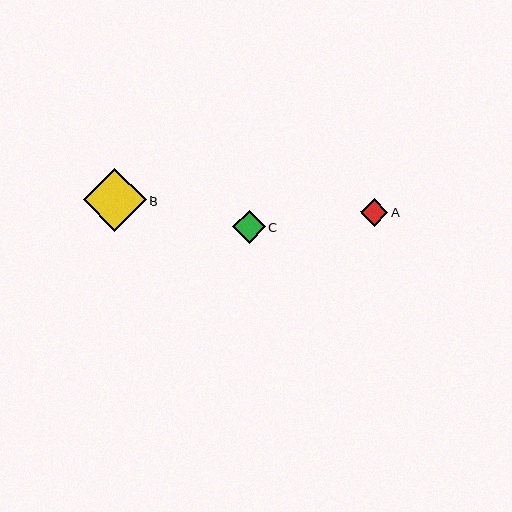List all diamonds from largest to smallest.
From largest to smallest: B, C, A.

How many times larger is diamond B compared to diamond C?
Diamond B is approximately 1.9 times the size of diamond C.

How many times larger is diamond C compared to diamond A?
Diamond C is approximately 1.2 times the size of diamond A.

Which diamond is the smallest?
Diamond A is the smallest with a size of approximately 27 pixels.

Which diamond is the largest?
Diamond B is the largest with a size of approximately 63 pixels.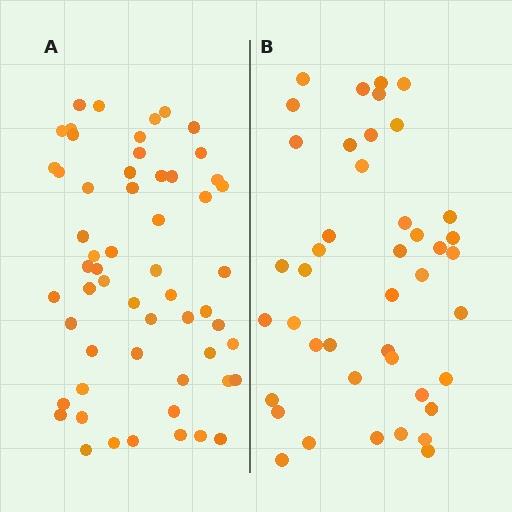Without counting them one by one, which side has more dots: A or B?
Region A (the left region) has more dots.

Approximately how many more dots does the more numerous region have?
Region A has approximately 15 more dots than region B.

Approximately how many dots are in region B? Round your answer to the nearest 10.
About 40 dots. (The exact count is 43, which rounds to 40.)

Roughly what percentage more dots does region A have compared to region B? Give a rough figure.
About 35% more.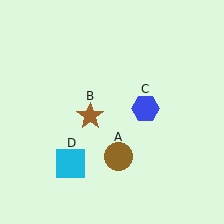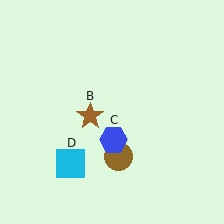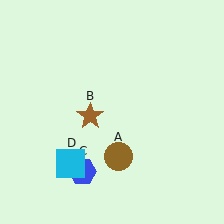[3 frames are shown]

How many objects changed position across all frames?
1 object changed position: blue hexagon (object C).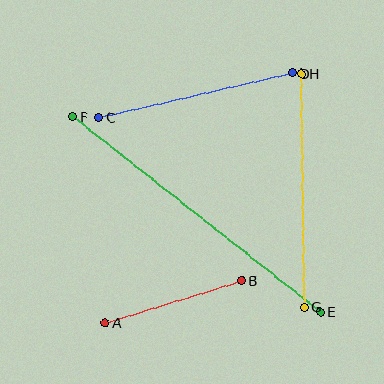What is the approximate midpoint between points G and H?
The midpoint is at approximately (303, 190) pixels.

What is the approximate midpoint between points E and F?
The midpoint is at approximately (197, 214) pixels.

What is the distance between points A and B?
The distance is approximately 143 pixels.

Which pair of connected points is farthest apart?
Points E and F are farthest apart.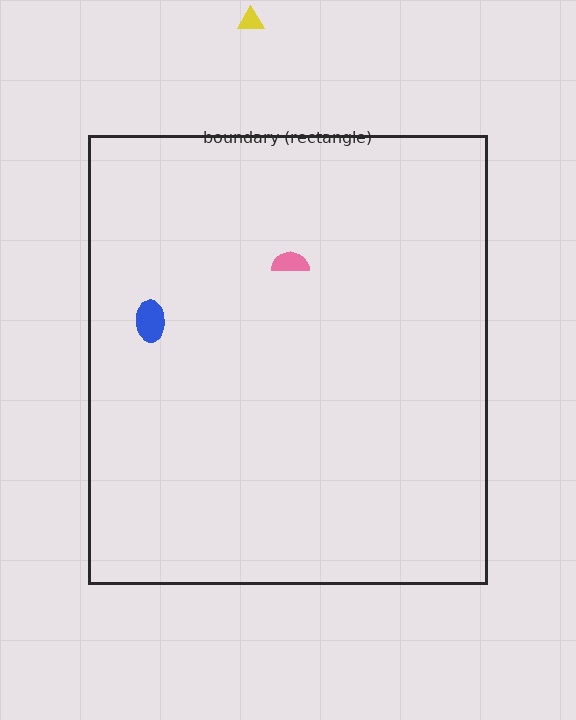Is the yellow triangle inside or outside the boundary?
Outside.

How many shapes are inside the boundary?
2 inside, 1 outside.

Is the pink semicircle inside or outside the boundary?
Inside.